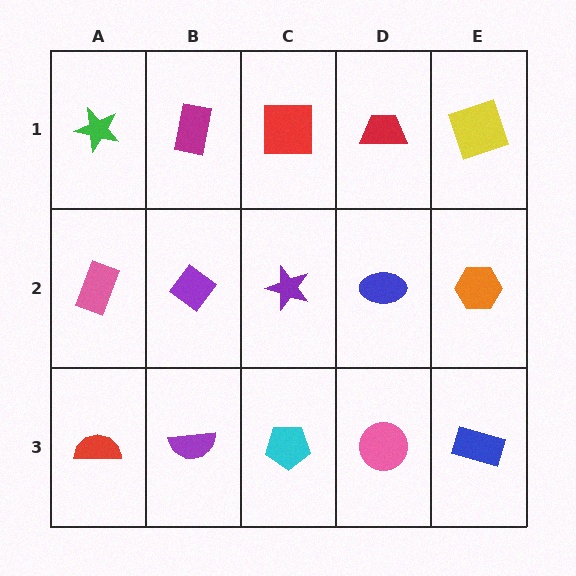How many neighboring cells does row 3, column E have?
2.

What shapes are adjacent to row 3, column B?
A purple diamond (row 2, column B), a red semicircle (row 3, column A), a cyan pentagon (row 3, column C).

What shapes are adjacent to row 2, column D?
A red trapezoid (row 1, column D), a pink circle (row 3, column D), a purple star (row 2, column C), an orange hexagon (row 2, column E).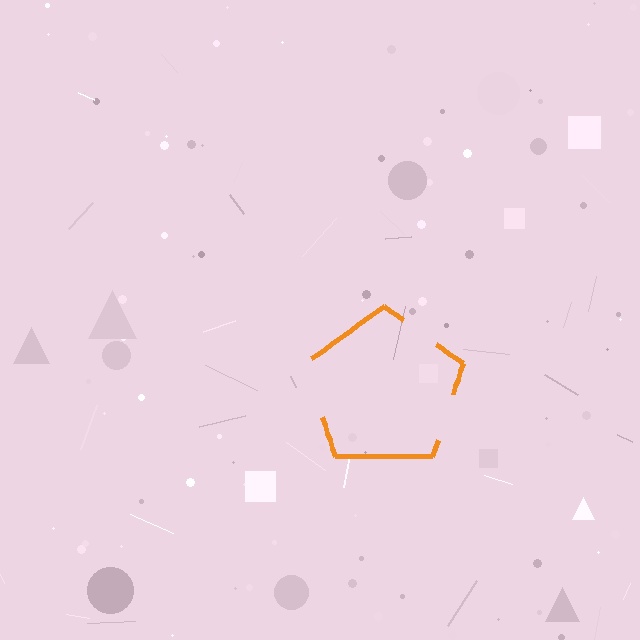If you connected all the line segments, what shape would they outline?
They would outline a pentagon.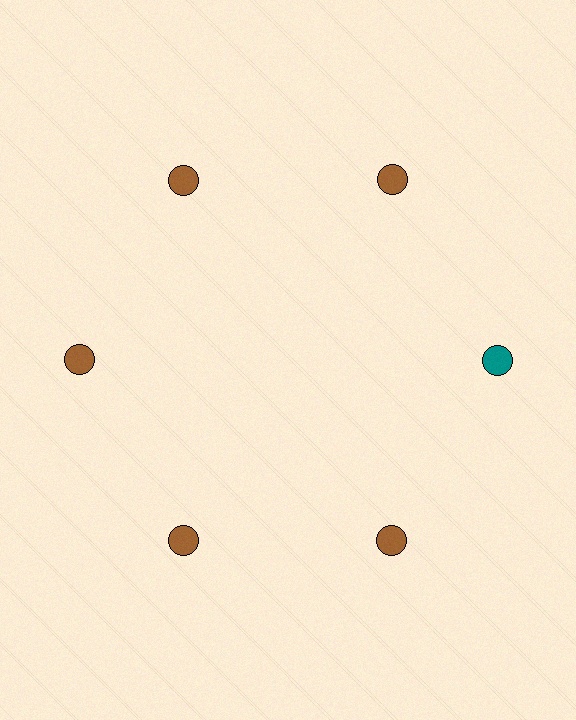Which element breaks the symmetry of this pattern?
The teal circle at roughly the 3 o'clock position breaks the symmetry. All other shapes are brown circles.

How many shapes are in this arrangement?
There are 6 shapes arranged in a ring pattern.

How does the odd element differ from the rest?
It has a different color: teal instead of brown.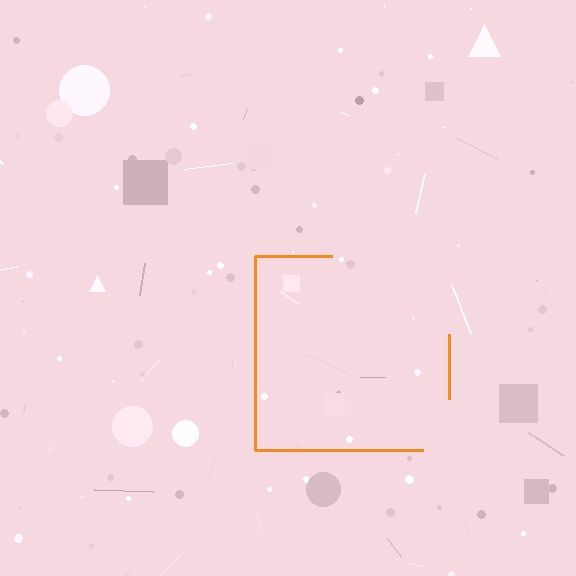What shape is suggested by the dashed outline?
The dashed outline suggests a square.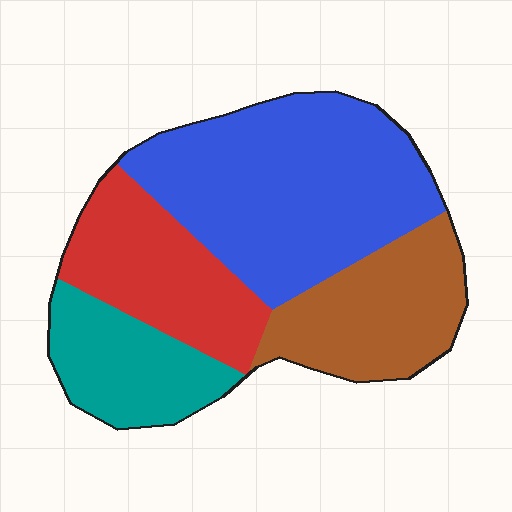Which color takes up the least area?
Teal, at roughly 15%.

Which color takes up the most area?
Blue, at roughly 40%.